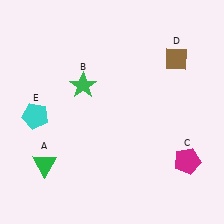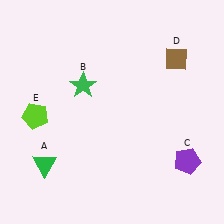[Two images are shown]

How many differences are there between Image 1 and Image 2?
There are 2 differences between the two images.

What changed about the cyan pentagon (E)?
In Image 1, E is cyan. In Image 2, it changed to lime.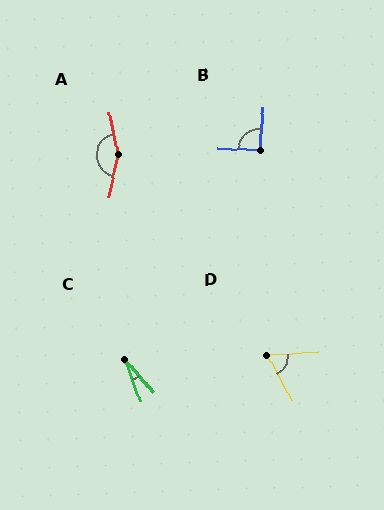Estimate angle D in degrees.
Approximately 65 degrees.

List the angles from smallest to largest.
C (21°), D (65°), B (91°), A (155°).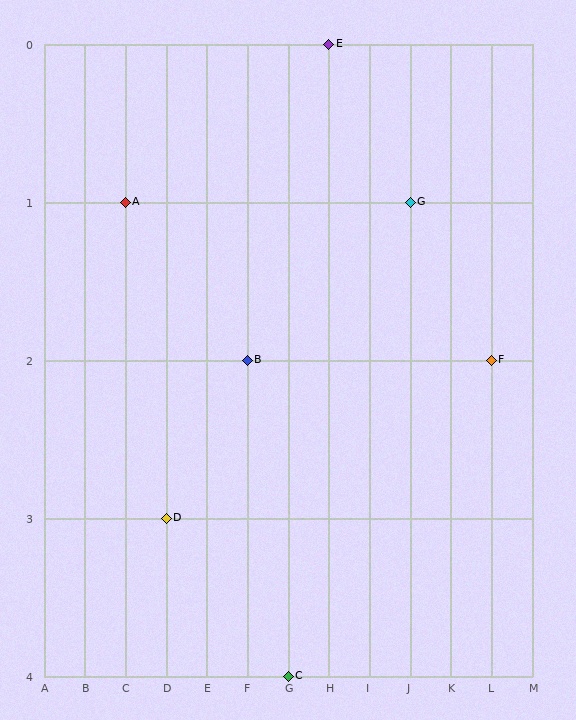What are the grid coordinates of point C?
Point C is at grid coordinates (G, 4).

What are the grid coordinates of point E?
Point E is at grid coordinates (H, 0).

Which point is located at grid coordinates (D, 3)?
Point D is at (D, 3).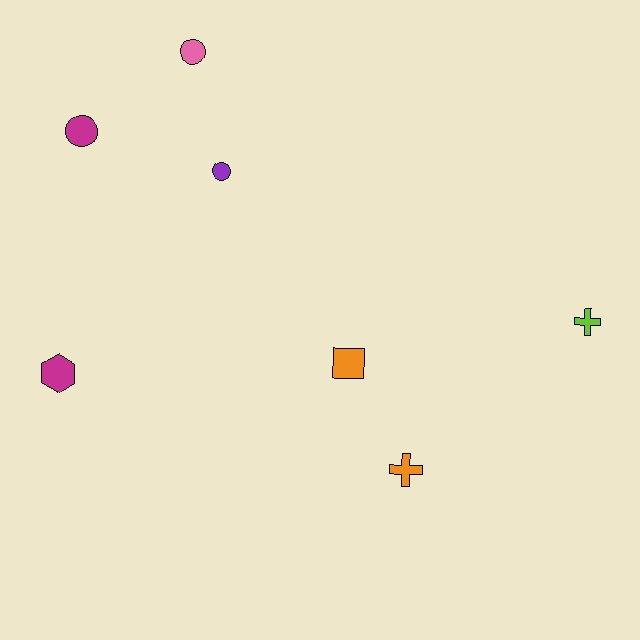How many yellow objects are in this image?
There are no yellow objects.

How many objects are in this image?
There are 7 objects.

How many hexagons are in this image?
There is 1 hexagon.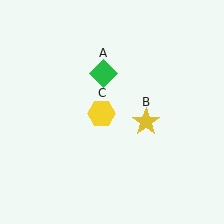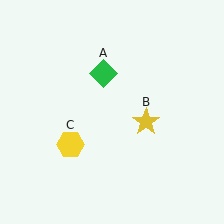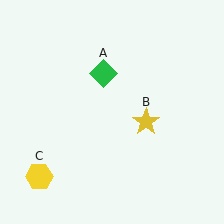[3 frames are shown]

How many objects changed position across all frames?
1 object changed position: yellow hexagon (object C).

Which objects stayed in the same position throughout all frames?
Green diamond (object A) and yellow star (object B) remained stationary.